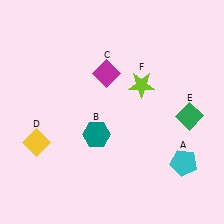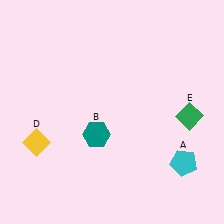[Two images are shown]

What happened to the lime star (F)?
The lime star (F) was removed in Image 2. It was in the top-right area of Image 1.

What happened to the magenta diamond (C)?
The magenta diamond (C) was removed in Image 2. It was in the top-left area of Image 1.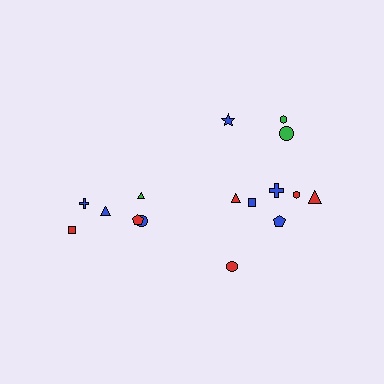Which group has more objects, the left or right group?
The right group.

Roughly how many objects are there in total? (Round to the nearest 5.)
Roughly 15 objects in total.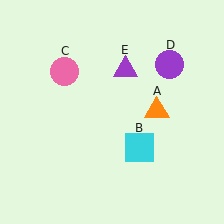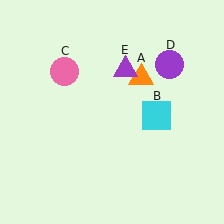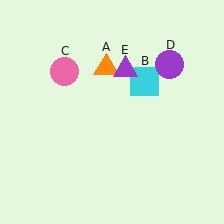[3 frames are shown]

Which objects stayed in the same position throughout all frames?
Pink circle (object C) and purple circle (object D) and purple triangle (object E) remained stationary.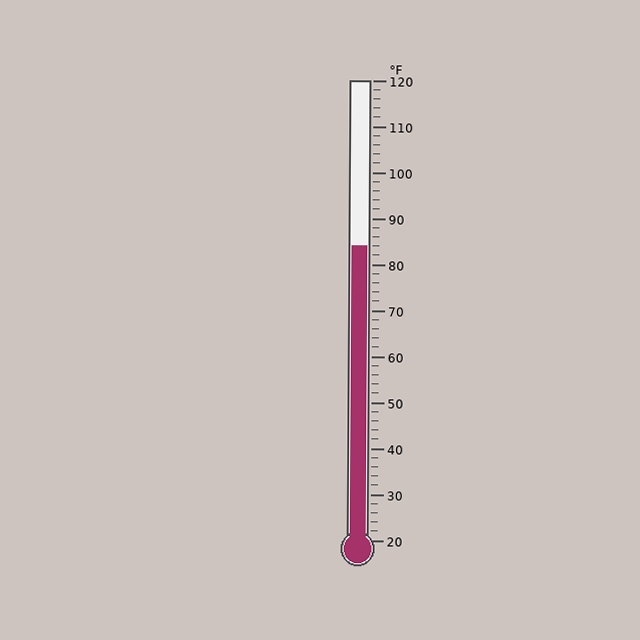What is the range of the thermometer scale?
The thermometer scale ranges from 20°F to 120°F.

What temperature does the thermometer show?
The thermometer shows approximately 84°F.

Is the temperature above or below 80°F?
The temperature is above 80°F.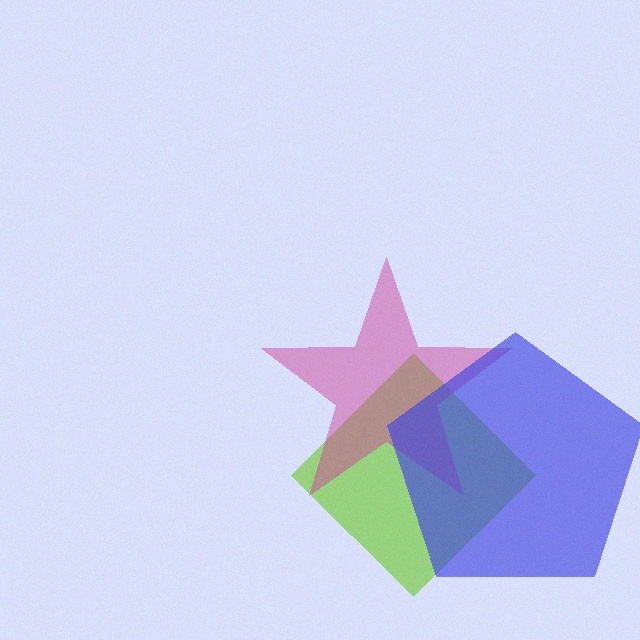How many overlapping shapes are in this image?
There are 3 overlapping shapes in the image.